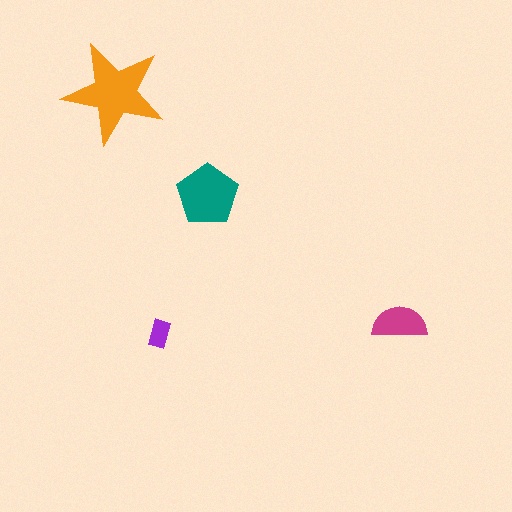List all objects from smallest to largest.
The purple rectangle, the magenta semicircle, the teal pentagon, the orange star.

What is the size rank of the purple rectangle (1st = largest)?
4th.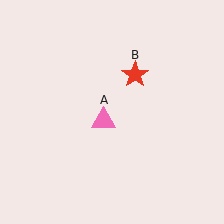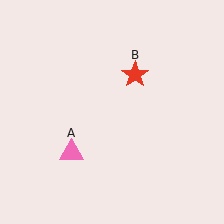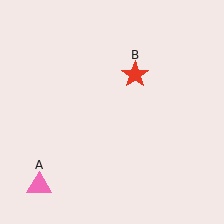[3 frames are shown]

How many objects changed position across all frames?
1 object changed position: pink triangle (object A).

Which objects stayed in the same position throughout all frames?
Red star (object B) remained stationary.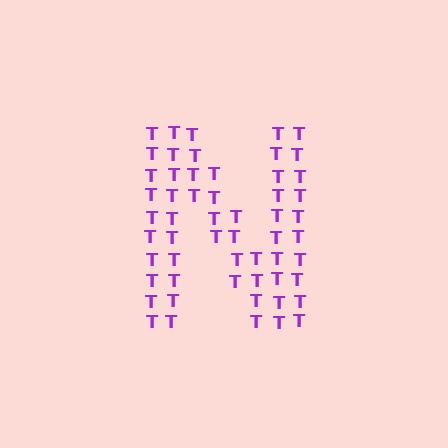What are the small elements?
The small elements are letter T's.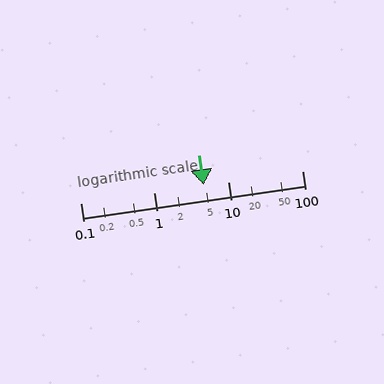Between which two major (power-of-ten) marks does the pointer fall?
The pointer is between 1 and 10.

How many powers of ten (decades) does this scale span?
The scale spans 3 decades, from 0.1 to 100.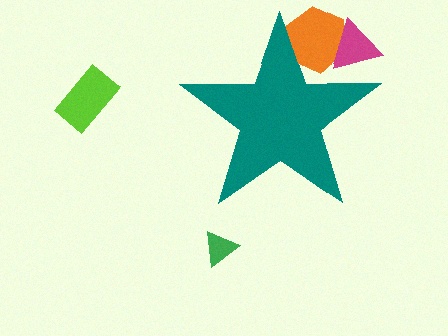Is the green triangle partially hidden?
No, the green triangle is fully visible.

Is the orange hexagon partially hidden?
Yes, the orange hexagon is partially hidden behind the teal star.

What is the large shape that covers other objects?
A teal star.